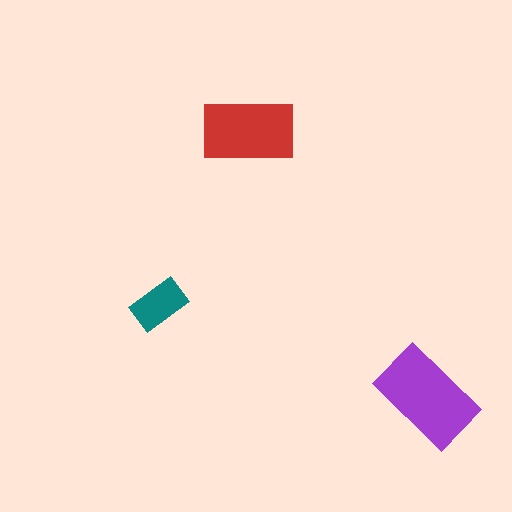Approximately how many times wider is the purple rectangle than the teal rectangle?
About 2 times wider.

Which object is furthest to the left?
The teal rectangle is leftmost.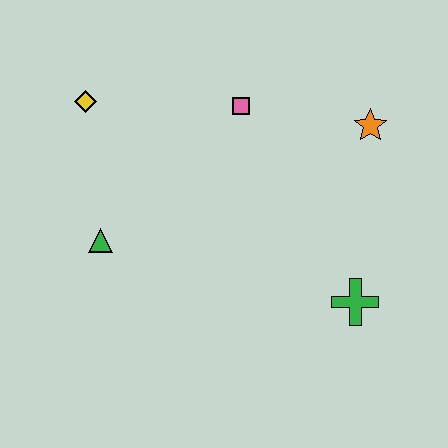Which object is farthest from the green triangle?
The orange star is farthest from the green triangle.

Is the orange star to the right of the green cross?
Yes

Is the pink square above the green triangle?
Yes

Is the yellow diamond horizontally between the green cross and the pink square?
No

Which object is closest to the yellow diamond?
The green triangle is closest to the yellow diamond.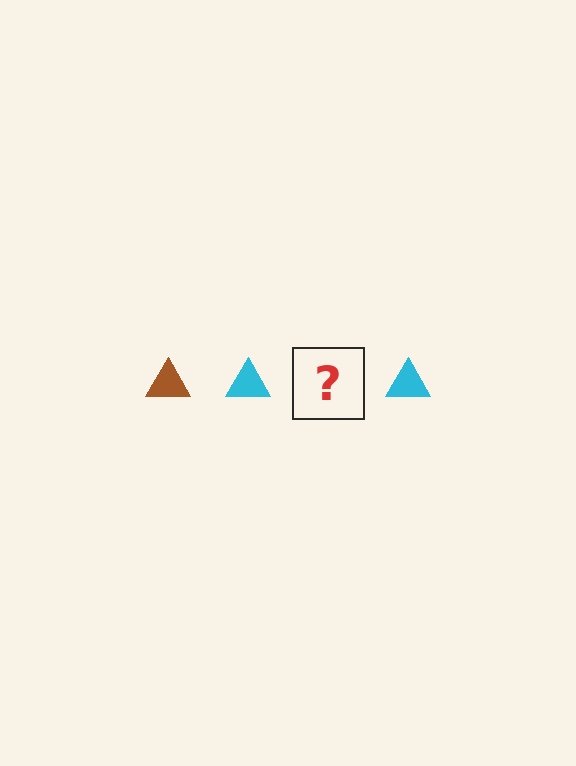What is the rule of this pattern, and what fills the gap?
The rule is that the pattern cycles through brown, cyan triangles. The gap should be filled with a brown triangle.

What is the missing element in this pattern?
The missing element is a brown triangle.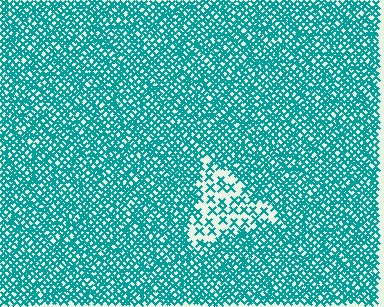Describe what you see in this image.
The image contains small teal elements arranged at two different densities. A triangle-shaped region is visible where the elements are less densely packed than the surrounding area.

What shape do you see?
I see a triangle.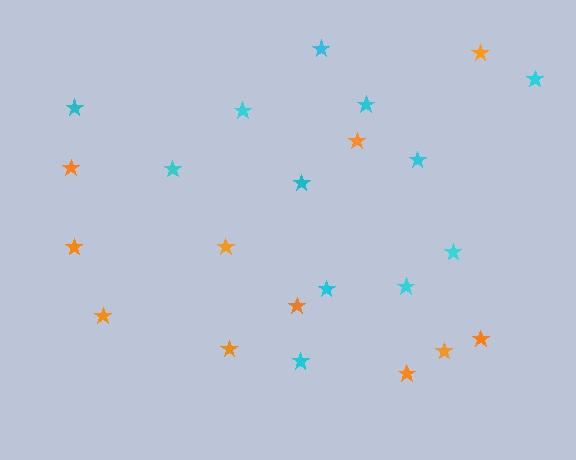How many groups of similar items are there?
There are 2 groups: one group of orange stars (11) and one group of cyan stars (12).